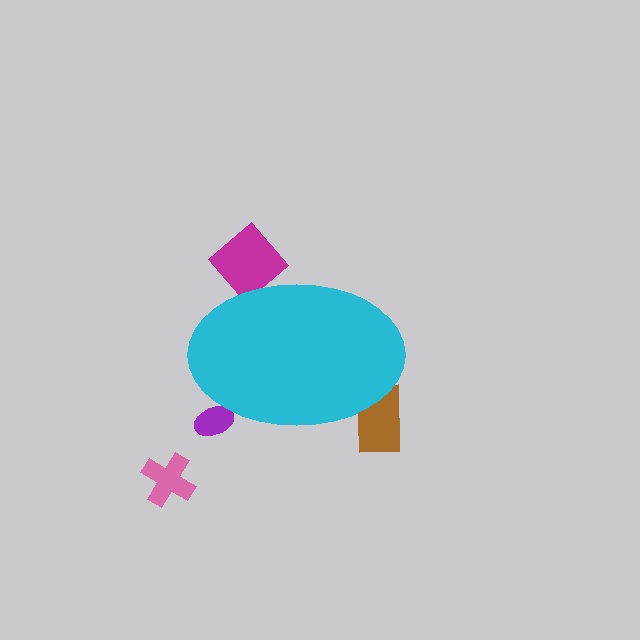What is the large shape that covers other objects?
A cyan ellipse.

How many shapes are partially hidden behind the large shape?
3 shapes are partially hidden.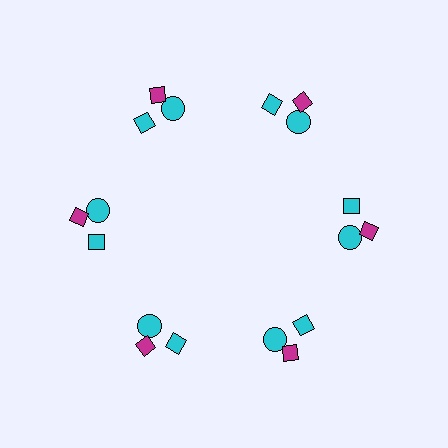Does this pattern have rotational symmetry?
Yes, this pattern has 6-fold rotational symmetry. It looks the same after rotating 60 degrees around the center.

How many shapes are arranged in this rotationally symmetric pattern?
There are 18 shapes, arranged in 6 groups of 3.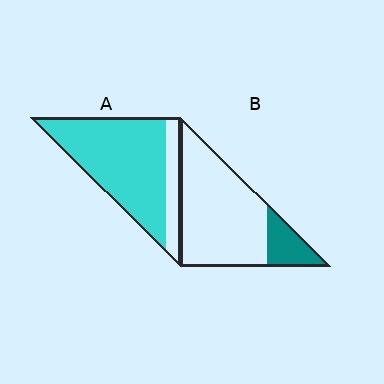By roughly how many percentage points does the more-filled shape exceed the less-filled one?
By roughly 65 percentage points (A over B).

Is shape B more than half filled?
No.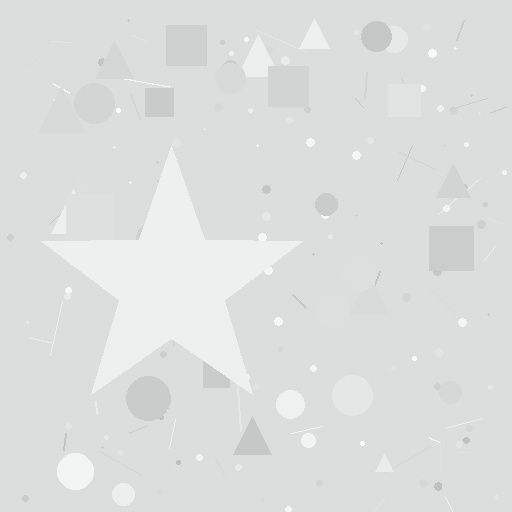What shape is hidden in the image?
A star is hidden in the image.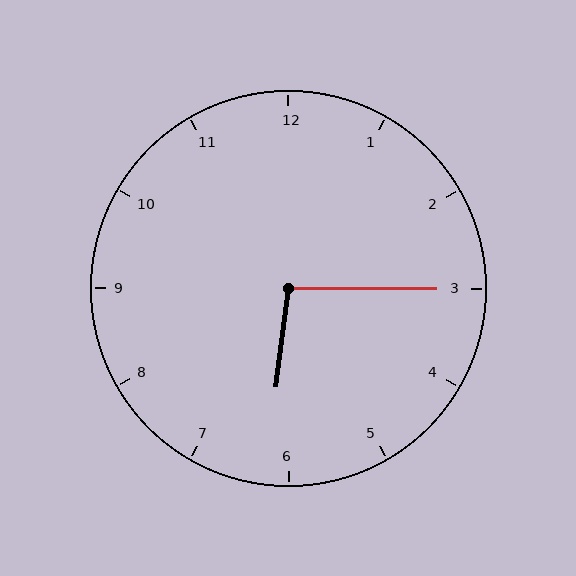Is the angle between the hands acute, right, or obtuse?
It is obtuse.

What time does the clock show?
6:15.